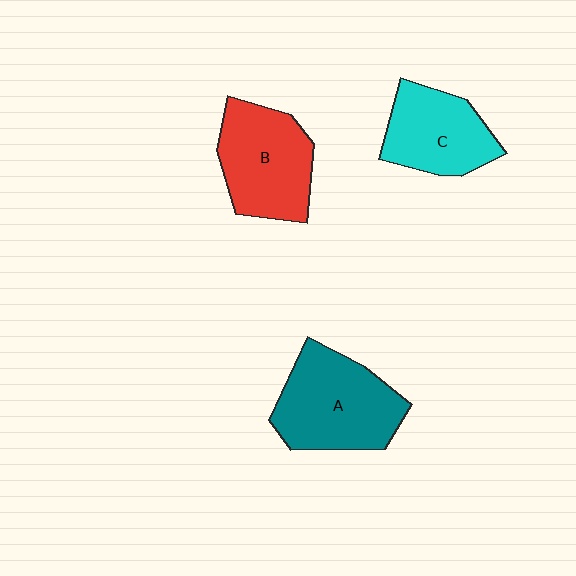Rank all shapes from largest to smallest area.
From largest to smallest: A (teal), B (red), C (cyan).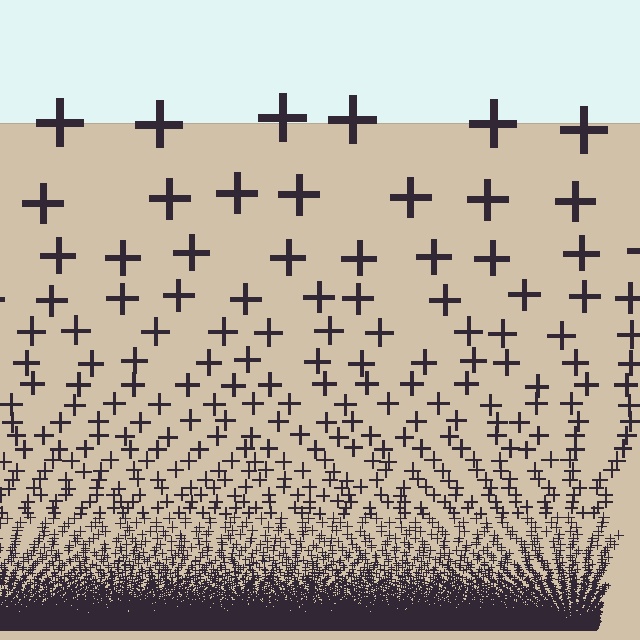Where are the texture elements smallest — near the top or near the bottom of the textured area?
Near the bottom.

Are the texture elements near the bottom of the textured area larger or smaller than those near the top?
Smaller. The gradient is inverted — elements near the bottom are smaller and denser.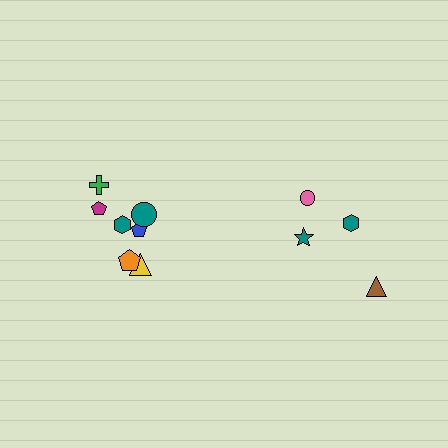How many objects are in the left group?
There are 7 objects.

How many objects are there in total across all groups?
There are 11 objects.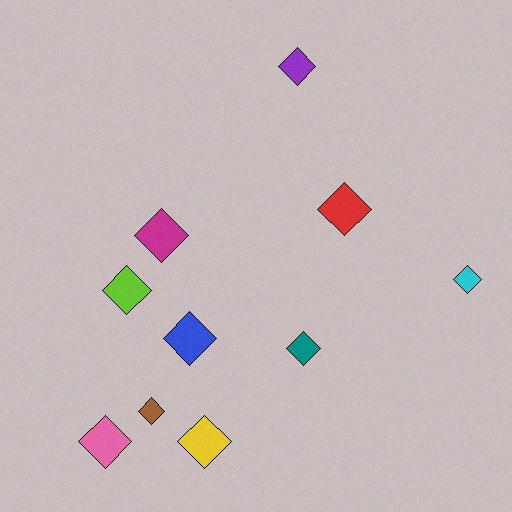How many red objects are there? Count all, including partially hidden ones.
There is 1 red object.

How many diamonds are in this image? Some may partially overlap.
There are 10 diamonds.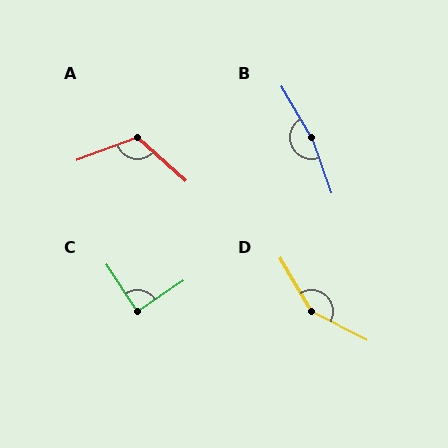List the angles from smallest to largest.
C (89°), A (118°), D (147°), B (169°).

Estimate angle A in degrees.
Approximately 118 degrees.